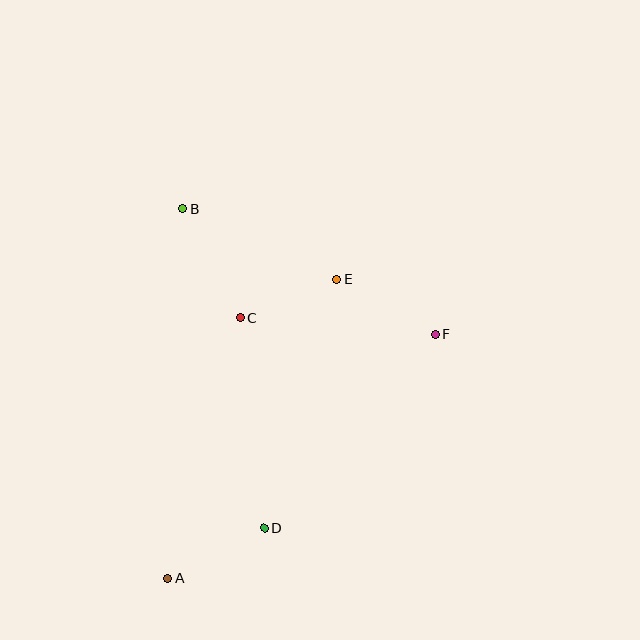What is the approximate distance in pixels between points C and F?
The distance between C and F is approximately 196 pixels.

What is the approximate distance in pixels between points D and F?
The distance between D and F is approximately 258 pixels.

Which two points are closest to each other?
Points C and E are closest to each other.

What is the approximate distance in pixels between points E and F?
The distance between E and F is approximately 112 pixels.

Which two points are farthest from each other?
Points A and B are farthest from each other.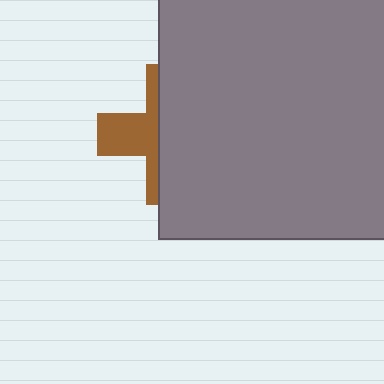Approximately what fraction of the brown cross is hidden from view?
Roughly 63% of the brown cross is hidden behind the gray rectangle.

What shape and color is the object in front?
The object in front is a gray rectangle.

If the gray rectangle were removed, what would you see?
You would see the complete brown cross.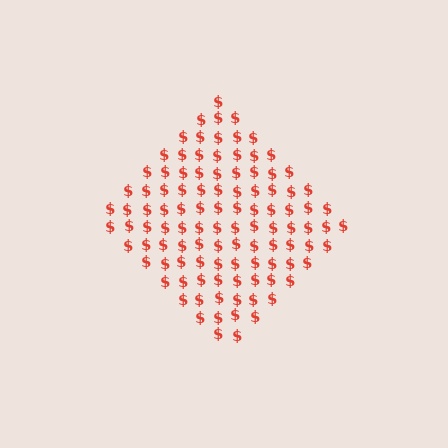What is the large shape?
The large shape is a diamond.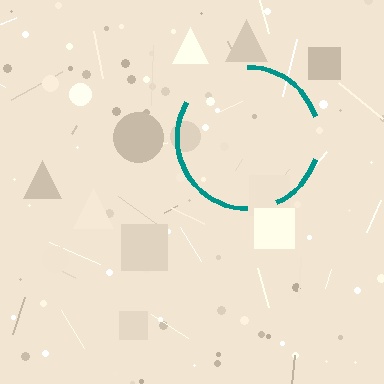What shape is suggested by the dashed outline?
The dashed outline suggests a circle.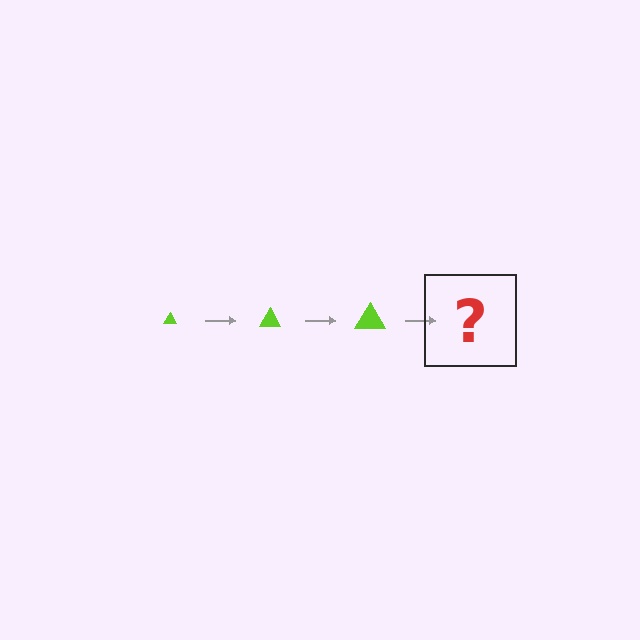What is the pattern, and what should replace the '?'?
The pattern is that the triangle gets progressively larger each step. The '?' should be a lime triangle, larger than the previous one.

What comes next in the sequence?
The next element should be a lime triangle, larger than the previous one.